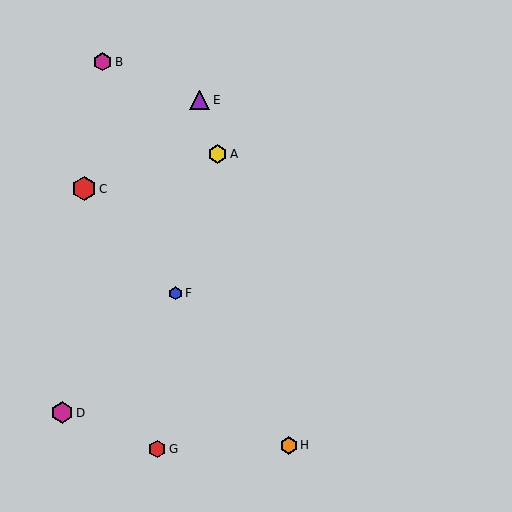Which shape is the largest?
The red hexagon (labeled C) is the largest.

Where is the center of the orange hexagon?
The center of the orange hexagon is at (289, 445).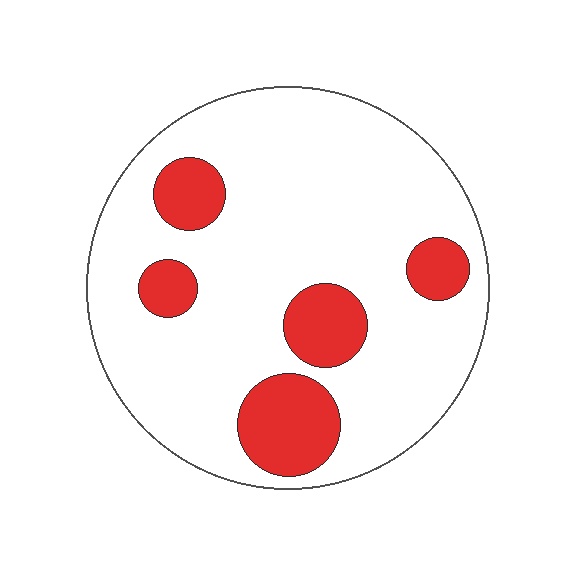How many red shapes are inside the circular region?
5.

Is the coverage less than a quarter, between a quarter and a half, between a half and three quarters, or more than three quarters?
Less than a quarter.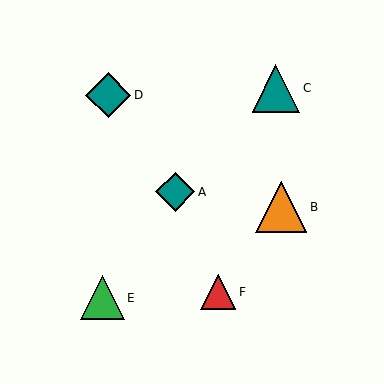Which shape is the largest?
The orange triangle (labeled B) is the largest.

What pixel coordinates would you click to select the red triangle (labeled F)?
Click at (218, 292) to select the red triangle F.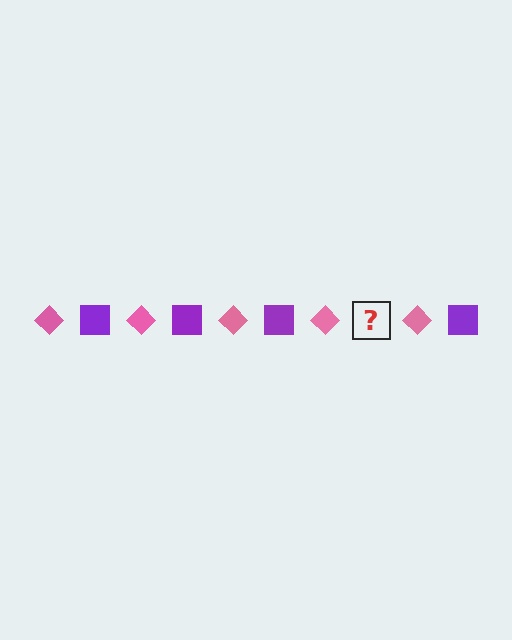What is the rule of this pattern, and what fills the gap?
The rule is that the pattern alternates between pink diamond and purple square. The gap should be filled with a purple square.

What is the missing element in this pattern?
The missing element is a purple square.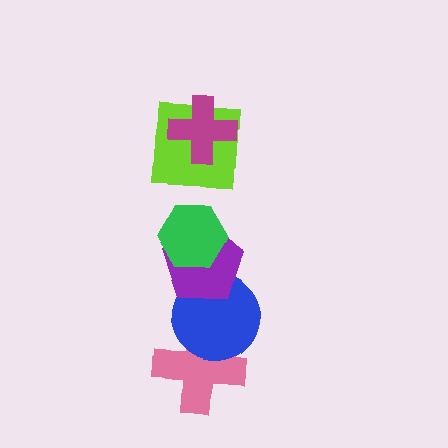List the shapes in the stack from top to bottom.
From top to bottom: the magenta cross, the lime square, the green hexagon, the purple pentagon, the blue circle, the pink cross.